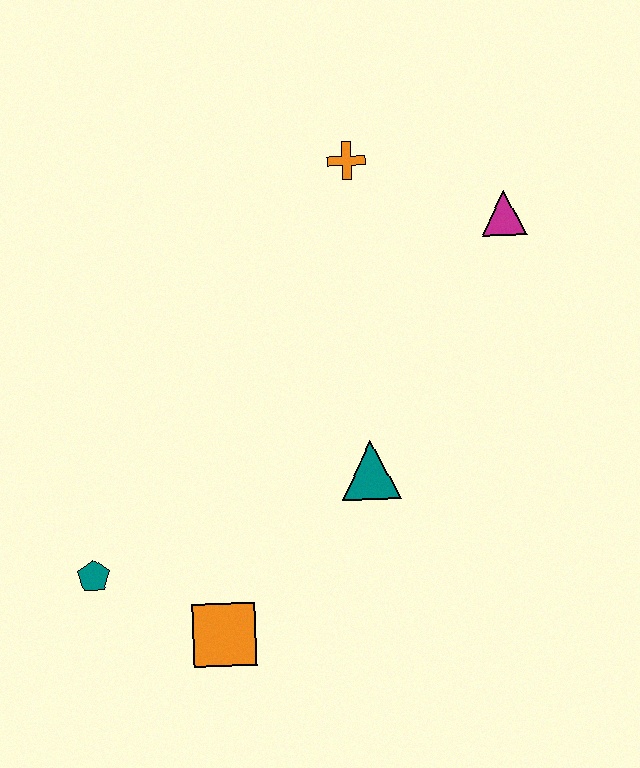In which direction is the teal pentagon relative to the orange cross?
The teal pentagon is below the orange cross.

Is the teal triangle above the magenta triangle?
No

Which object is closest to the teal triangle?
The orange square is closest to the teal triangle.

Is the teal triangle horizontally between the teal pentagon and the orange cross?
No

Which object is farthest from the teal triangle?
The orange cross is farthest from the teal triangle.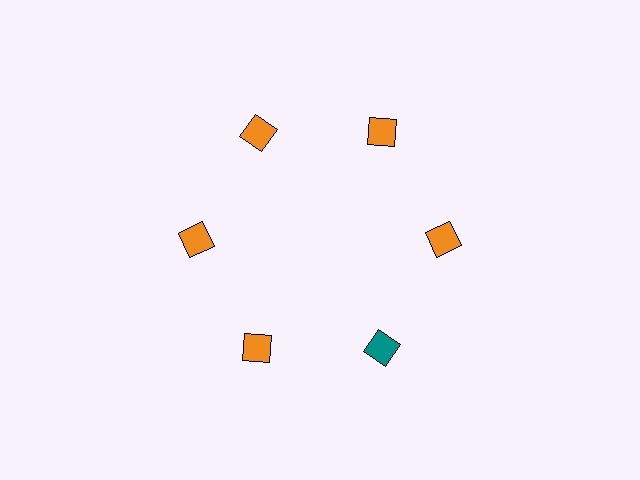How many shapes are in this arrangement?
There are 6 shapes arranged in a ring pattern.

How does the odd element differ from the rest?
It has a different color: teal instead of orange.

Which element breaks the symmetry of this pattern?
The teal diamond at roughly the 5 o'clock position breaks the symmetry. All other shapes are orange diamonds.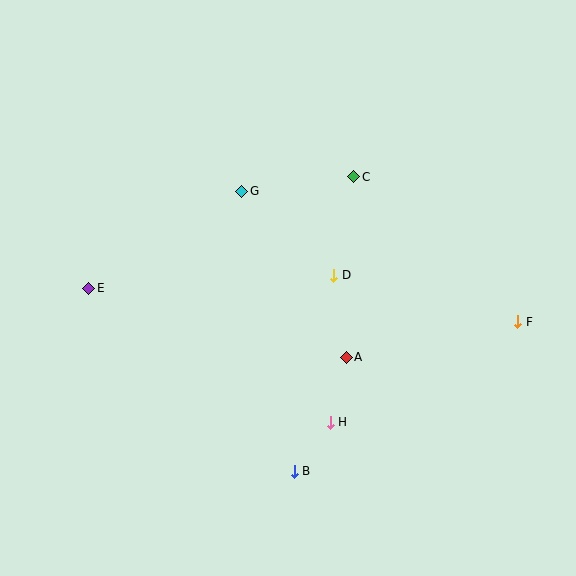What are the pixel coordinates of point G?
Point G is at (242, 191).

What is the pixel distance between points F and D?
The distance between F and D is 190 pixels.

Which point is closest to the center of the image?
Point D at (333, 275) is closest to the center.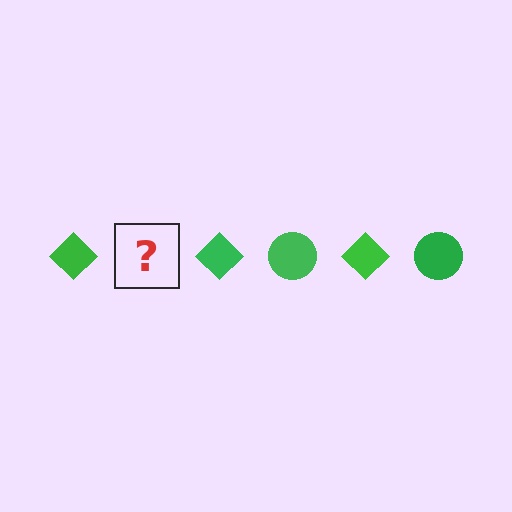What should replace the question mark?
The question mark should be replaced with a green circle.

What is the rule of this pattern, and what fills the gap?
The rule is that the pattern cycles through diamond, circle shapes in green. The gap should be filled with a green circle.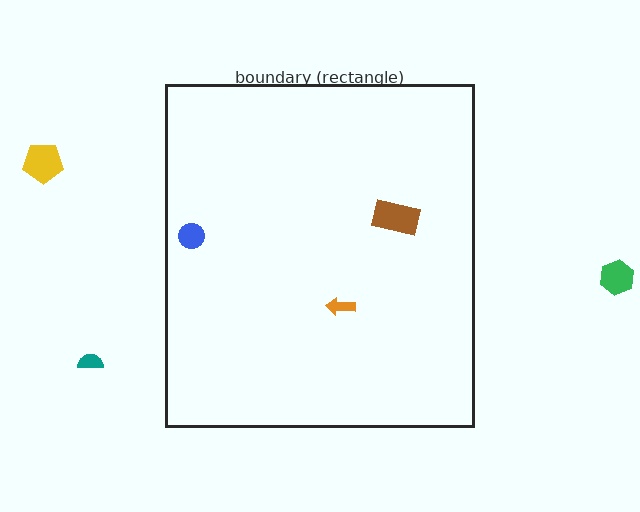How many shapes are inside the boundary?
3 inside, 3 outside.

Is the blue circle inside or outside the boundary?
Inside.